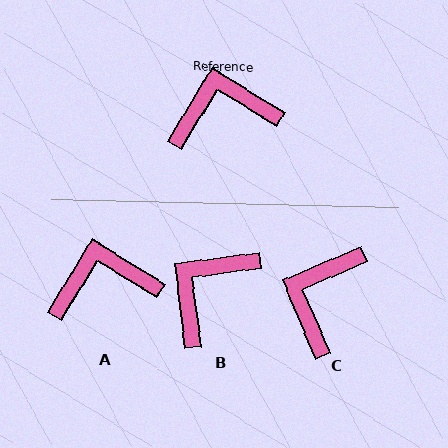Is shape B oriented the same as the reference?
No, it is off by about 39 degrees.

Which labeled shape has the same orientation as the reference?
A.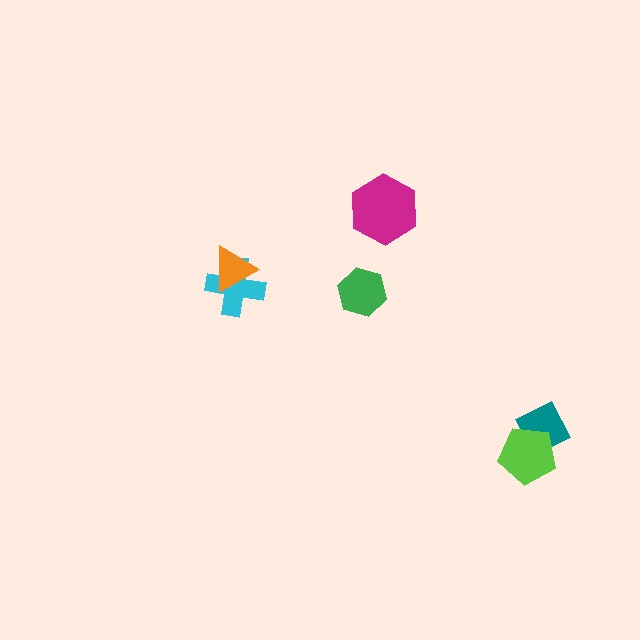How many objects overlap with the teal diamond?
1 object overlaps with the teal diamond.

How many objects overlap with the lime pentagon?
1 object overlaps with the lime pentagon.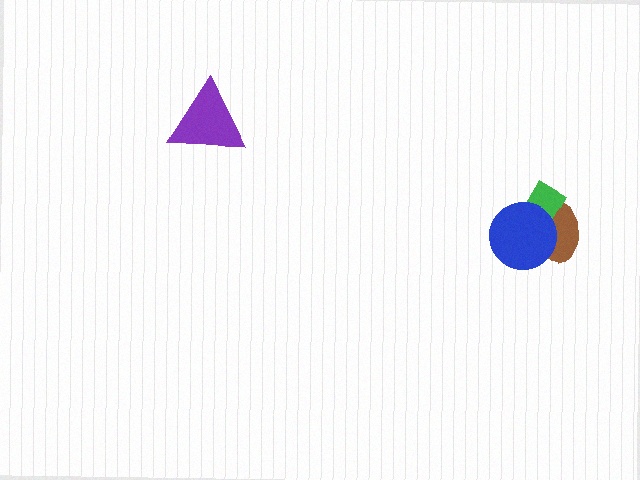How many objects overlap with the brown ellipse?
2 objects overlap with the brown ellipse.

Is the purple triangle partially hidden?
No, no other shape covers it.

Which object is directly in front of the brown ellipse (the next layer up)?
The green rectangle is directly in front of the brown ellipse.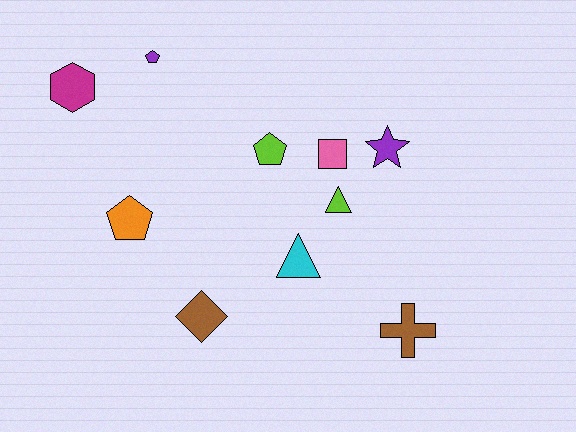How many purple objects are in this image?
There are 2 purple objects.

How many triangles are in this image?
There are 2 triangles.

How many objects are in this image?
There are 10 objects.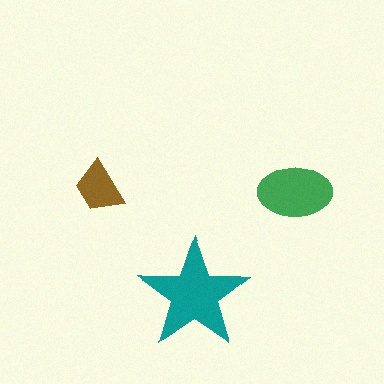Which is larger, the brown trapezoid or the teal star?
The teal star.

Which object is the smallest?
The brown trapezoid.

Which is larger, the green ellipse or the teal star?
The teal star.